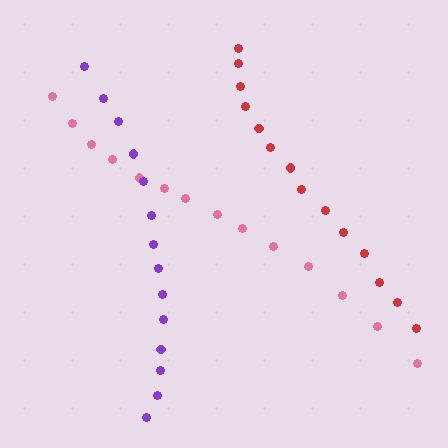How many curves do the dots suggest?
There are 3 distinct paths.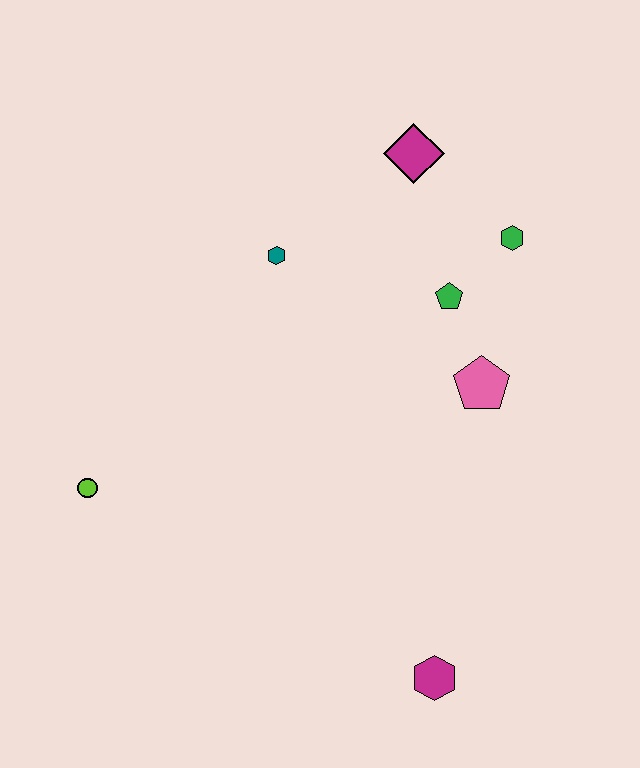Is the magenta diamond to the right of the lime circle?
Yes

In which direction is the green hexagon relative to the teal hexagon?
The green hexagon is to the right of the teal hexagon.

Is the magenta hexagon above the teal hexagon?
No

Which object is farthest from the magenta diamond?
The magenta hexagon is farthest from the magenta diamond.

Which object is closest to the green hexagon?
The green pentagon is closest to the green hexagon.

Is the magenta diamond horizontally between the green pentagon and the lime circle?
Yes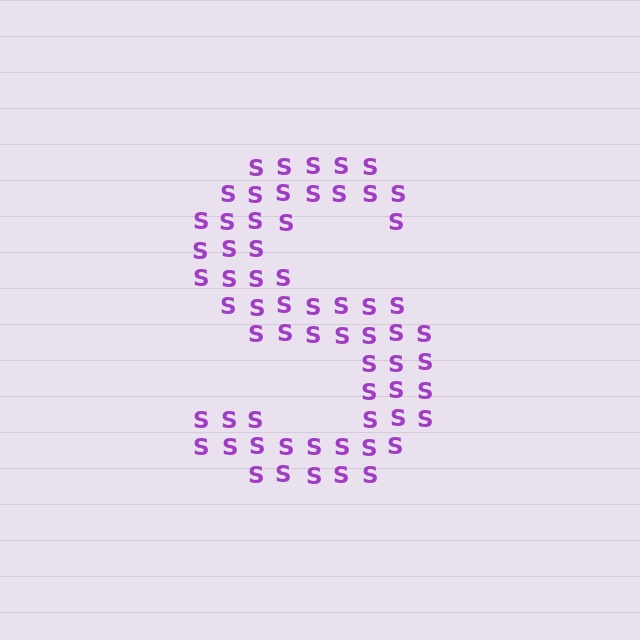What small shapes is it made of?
It is made of small letter S's.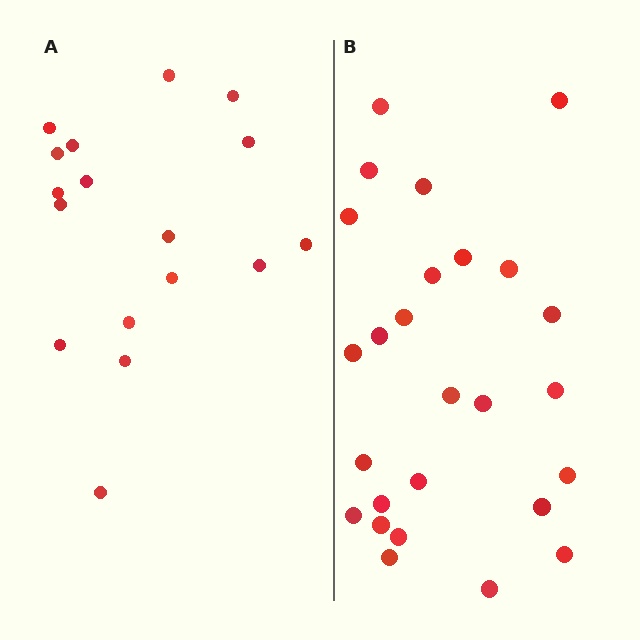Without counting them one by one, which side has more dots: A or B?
Region B (the right region) has more dots.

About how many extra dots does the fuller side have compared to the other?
Region B has roughly 8 or so more dots than region A.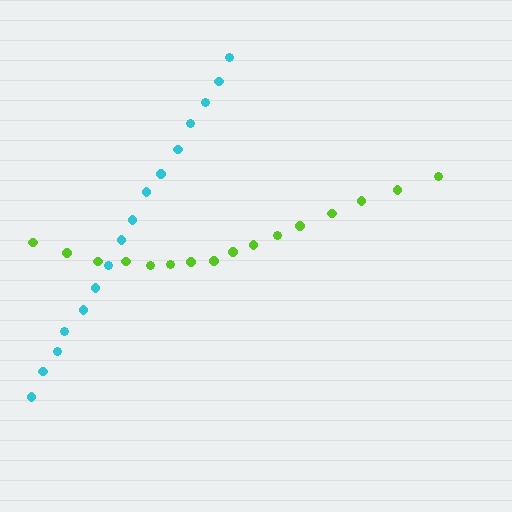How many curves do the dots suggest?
There are 2 distinct paths.